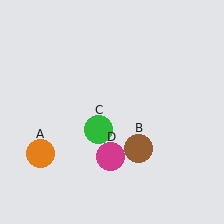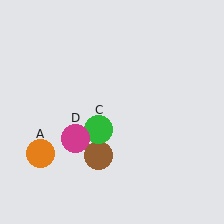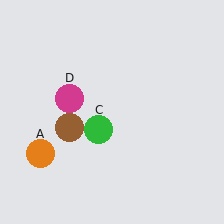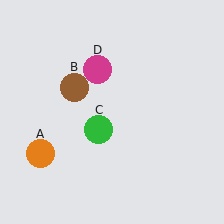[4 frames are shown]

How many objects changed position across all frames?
2 objects changed position: brown circle (object B), magenta circle (object D).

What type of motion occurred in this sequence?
The brown circle (object B), magenta circle (object D) rotated clockwise around the center of the scene.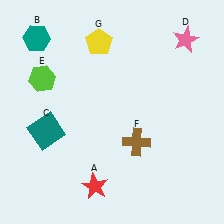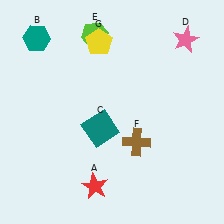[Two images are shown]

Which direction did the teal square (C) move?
The teal square (C) moved right.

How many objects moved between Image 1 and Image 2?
2 objects moved between the two images.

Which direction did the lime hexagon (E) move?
The lime hexagon (E) moved right.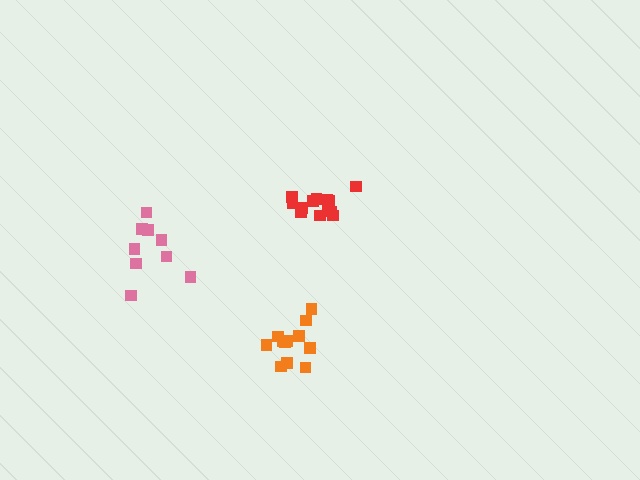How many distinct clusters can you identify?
There are 3 distinct clusters.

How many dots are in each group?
Group 1: 9 dots, Group 2: 12 dots, Group 3: 13 dots (34 total).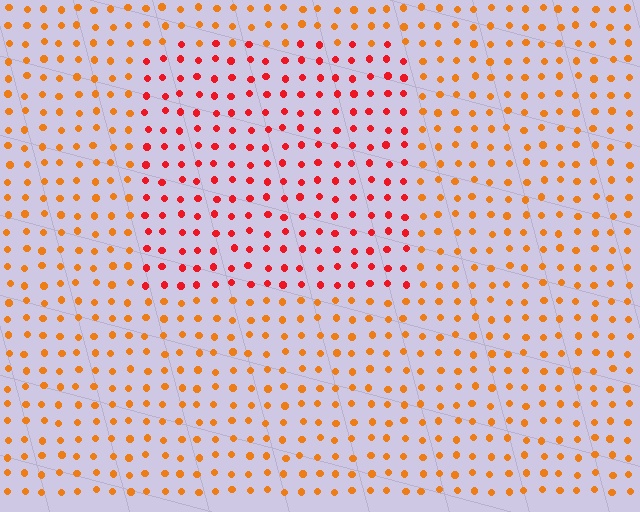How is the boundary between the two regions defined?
The boundary is defined purely by a slight shift in hue (about 33 degrees). Spacing, size, and orientation are identical on both sides.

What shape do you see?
I see a rectangle.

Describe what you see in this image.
The image is filled with small orange elements in a uniform arrangement. A rectangle-shaped region is visible where the elements are tinted to a slightly different hue, forming a subtle color boundary.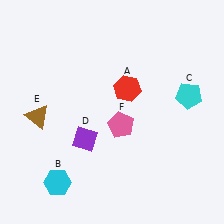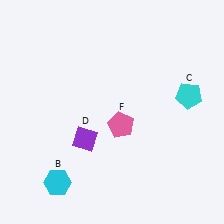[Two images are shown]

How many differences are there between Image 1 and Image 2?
There are 2 differences between the two images.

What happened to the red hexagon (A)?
The red hexagon (A) was removed in Image 2. It was in the top-right area of Image 1.